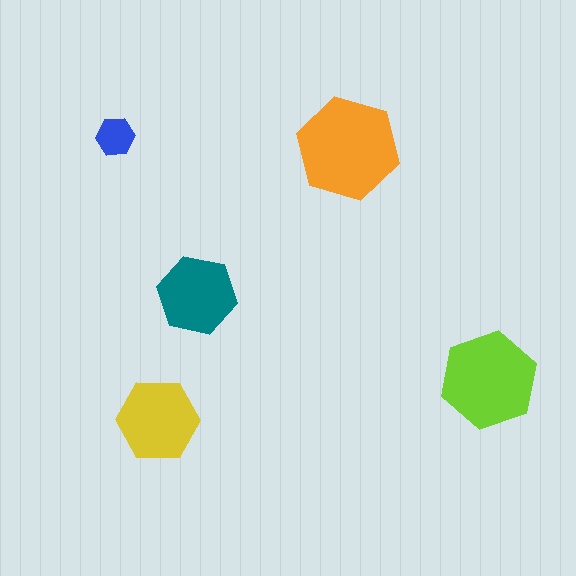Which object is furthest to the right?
The lime hexagon is rightmost.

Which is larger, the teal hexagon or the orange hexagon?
The orange one.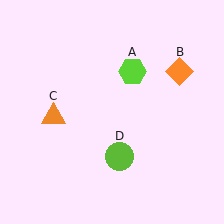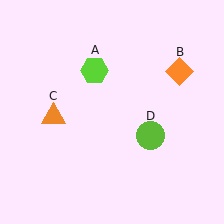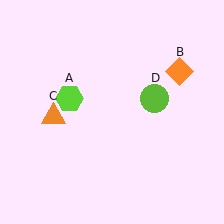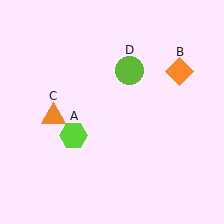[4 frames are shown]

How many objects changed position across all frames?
2 objects changed position: lime hexagon (object A), lime circle (object D).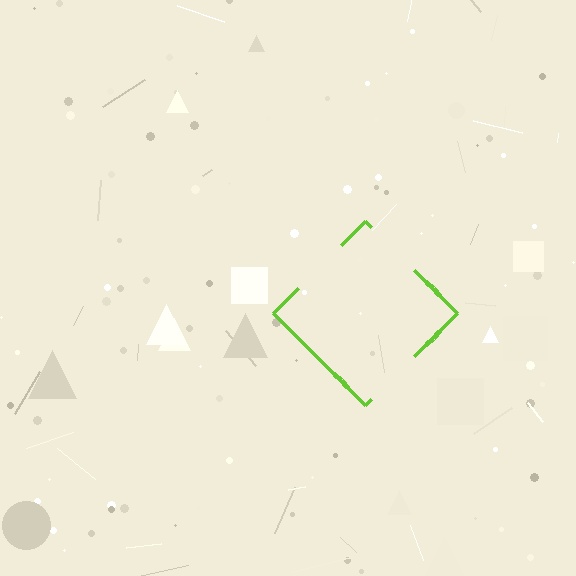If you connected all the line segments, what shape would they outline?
They would outline a diamond.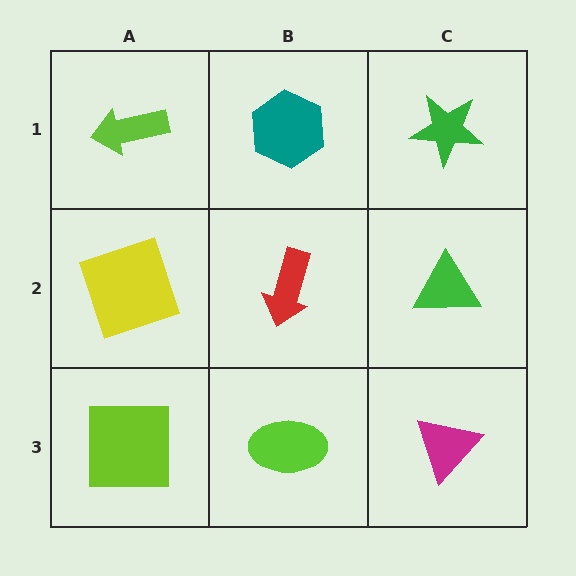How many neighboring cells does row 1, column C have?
2.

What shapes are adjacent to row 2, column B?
A teal hexagon (row 1, column B), a lime ellipse (row 3, column B), a yellow square (row 2, column A), a green triangle (row 2, column C).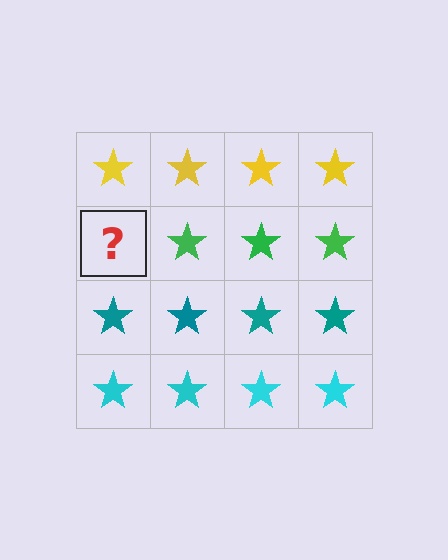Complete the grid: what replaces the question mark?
The question mark should be replaced with a green star.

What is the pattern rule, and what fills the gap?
The rule is that each row has a consistent color. The gap should be filled with a green star.